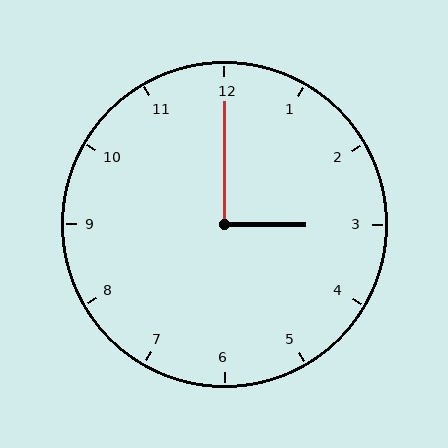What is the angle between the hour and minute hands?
Approximately 90 degrees.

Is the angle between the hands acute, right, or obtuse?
It is right.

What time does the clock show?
3:00.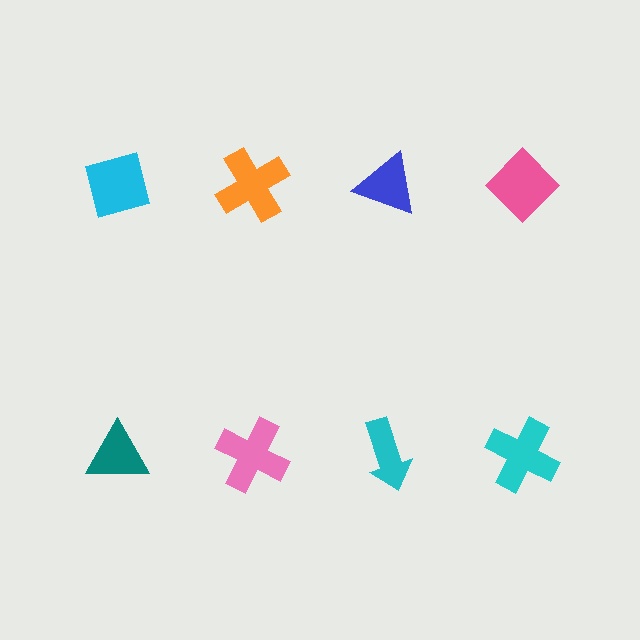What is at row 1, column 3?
A blue triangle.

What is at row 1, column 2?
An orange cross.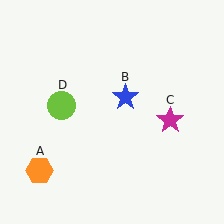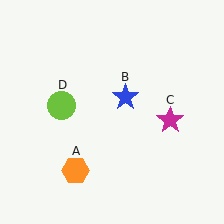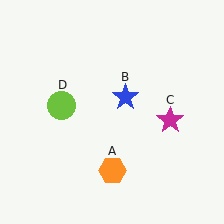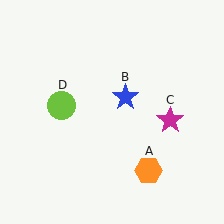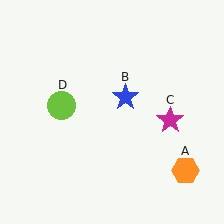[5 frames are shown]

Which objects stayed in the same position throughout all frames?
Blue star (object B) and magenta star (object C) and lime circle (object D) remained stationary.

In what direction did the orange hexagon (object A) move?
The orange hexagon (object A) moved right.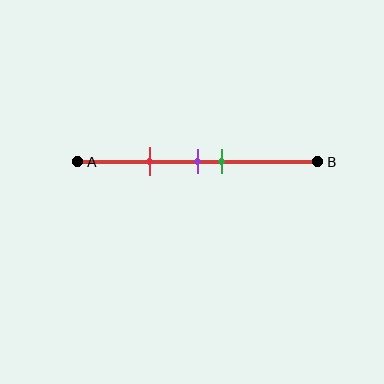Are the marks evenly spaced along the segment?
No, the marks are not evenly spaced.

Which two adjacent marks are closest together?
The purple and green marks are the closest adjacent pair.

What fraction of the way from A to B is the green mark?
The green mark is approximately 60% (0.6) of the way from A to B.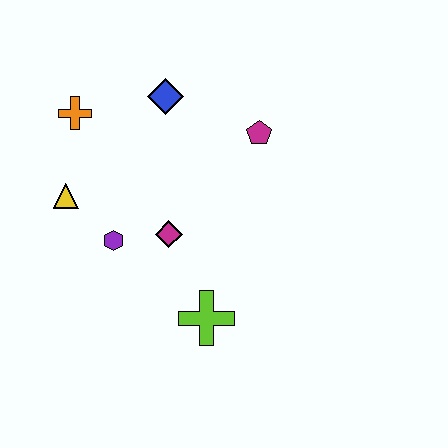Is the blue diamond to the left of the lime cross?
Yes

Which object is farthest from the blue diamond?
The lime cross is farthest from the blue diamond.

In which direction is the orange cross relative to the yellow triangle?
The orange cross is above the yellow triangle.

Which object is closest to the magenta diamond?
The purple hexagon is closest to the magenta diamond.